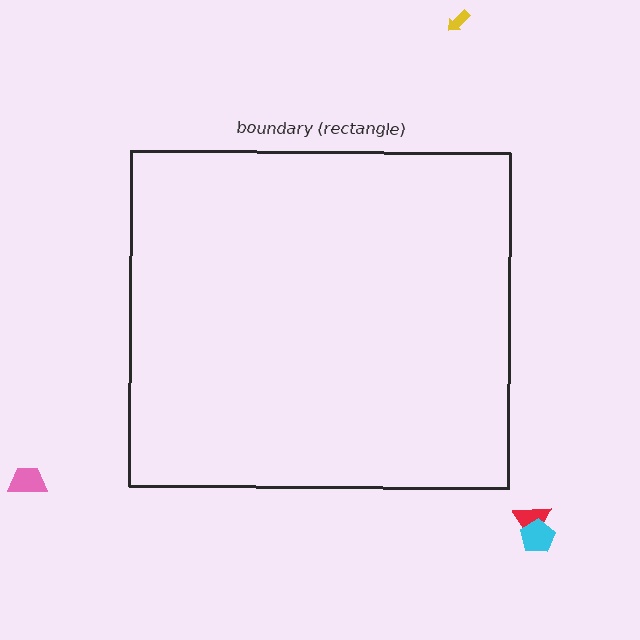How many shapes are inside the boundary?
0 inside, 4 outside.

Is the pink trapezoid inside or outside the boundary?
Outside.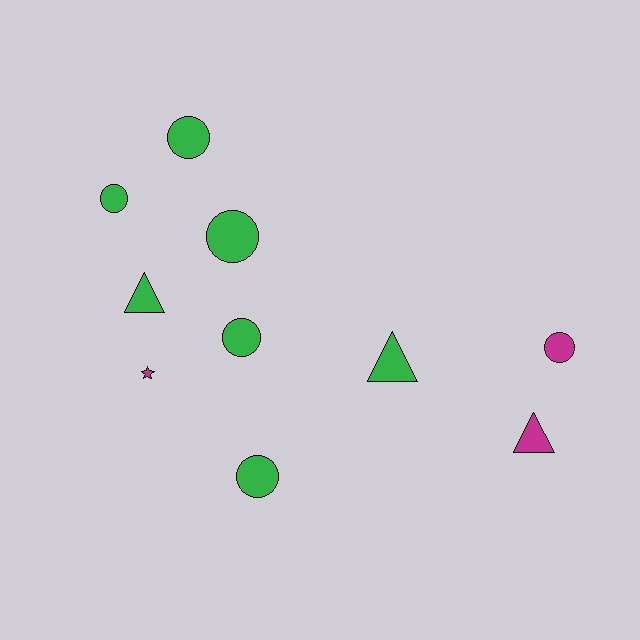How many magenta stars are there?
There is 1 magenta star.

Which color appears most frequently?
Green, with 7 objects.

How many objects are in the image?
There are 10 objects.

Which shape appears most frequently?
Circle, with 6 objects.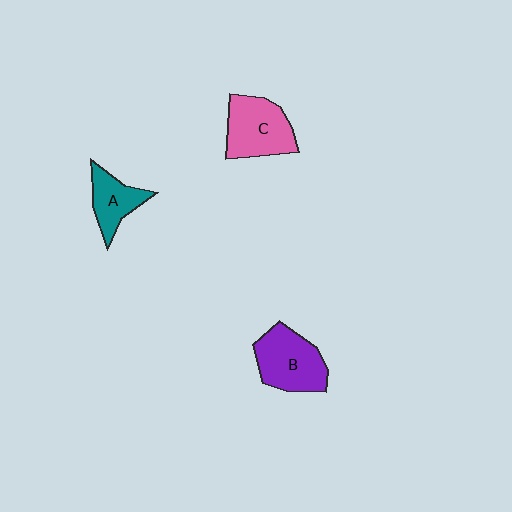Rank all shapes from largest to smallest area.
From largest to smallest: B (purple), C (pink), A (teal).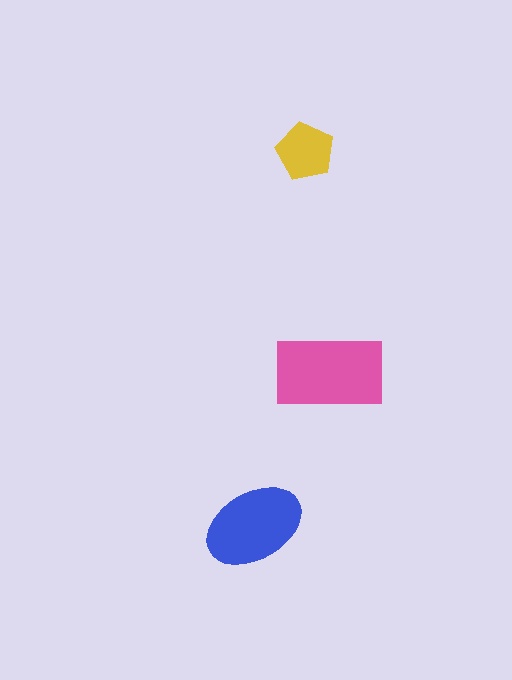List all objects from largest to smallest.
The pink rectangle, the blue ellipse, the yellow pentagon.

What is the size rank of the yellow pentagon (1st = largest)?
3rd.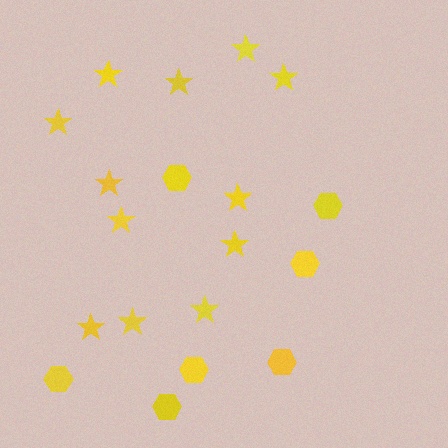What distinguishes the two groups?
There are 2 groups: one group of hexagons (7) and one group of stars (12).